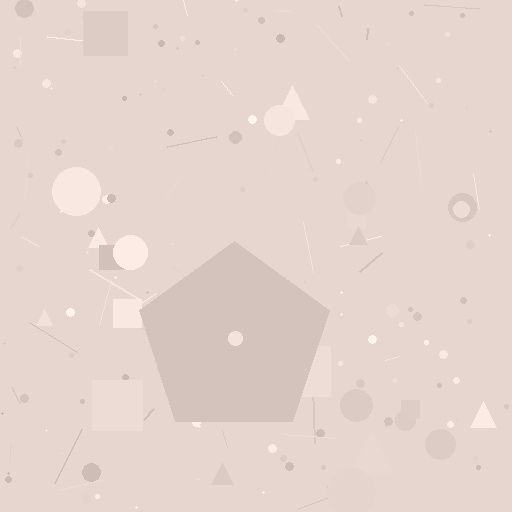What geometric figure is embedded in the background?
A pentagon is embedded in the background.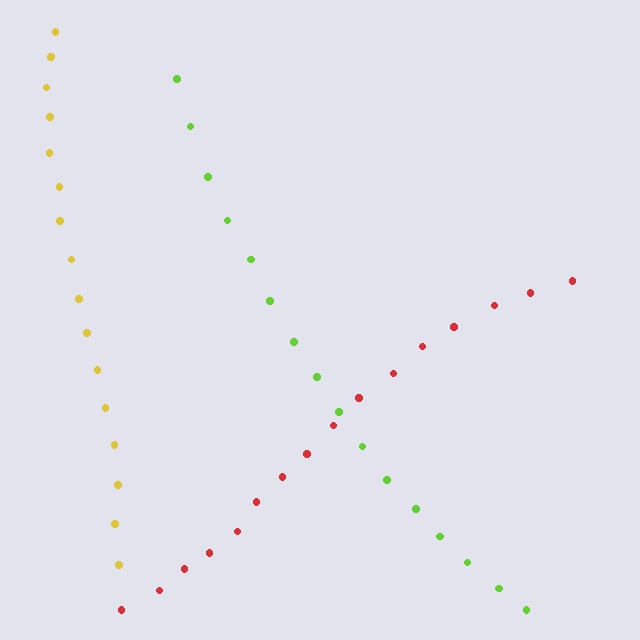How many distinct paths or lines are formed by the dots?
There are 3 distinct paths.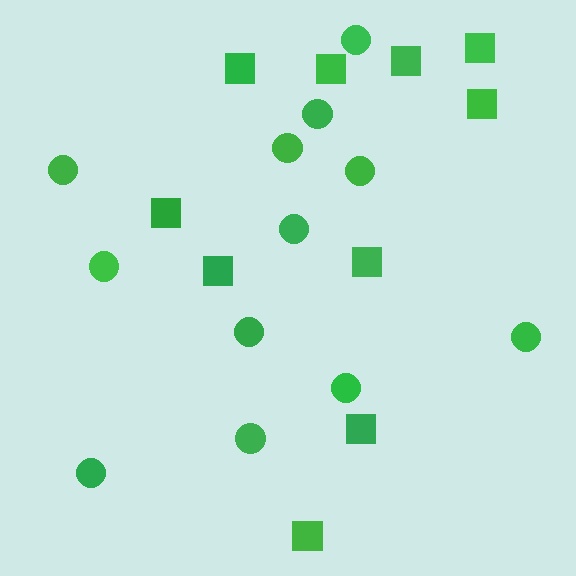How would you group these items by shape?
There are 2 groups: one group of squares (10) and one group of circles (12).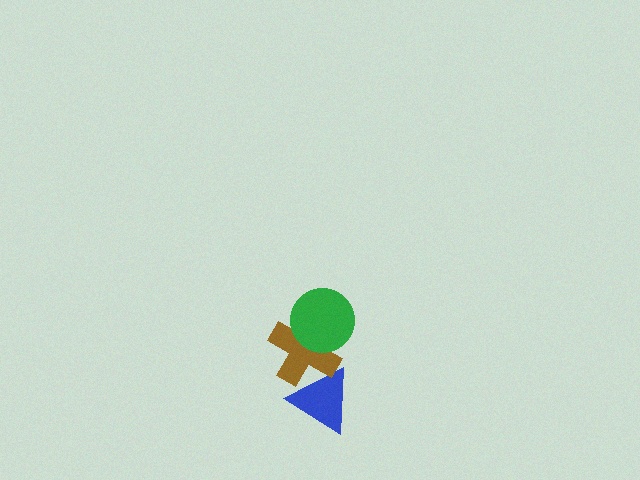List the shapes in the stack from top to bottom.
From top to bottom: the green circle, the brown cross, the blue triangle.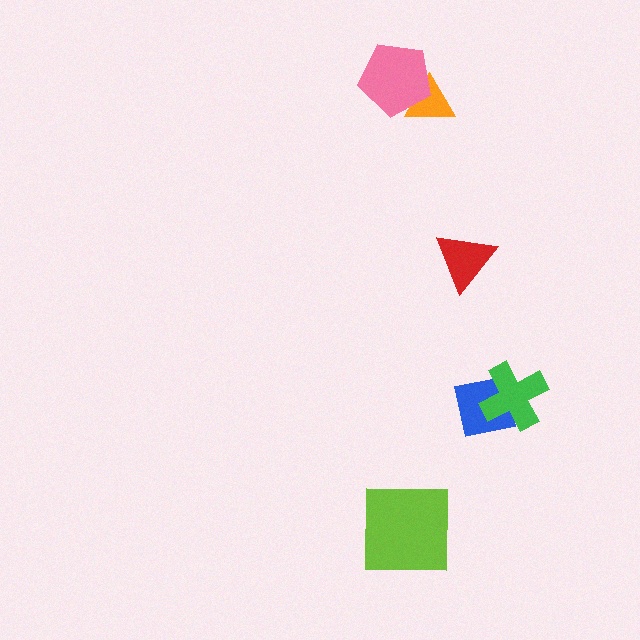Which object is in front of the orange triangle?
The pink pentagon is in front of the orange triangle.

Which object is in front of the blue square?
The green cross is in front of the blue square.